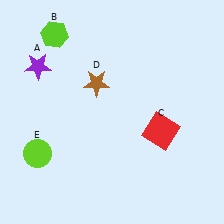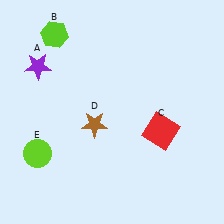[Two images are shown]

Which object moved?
The brown star (D) moved down.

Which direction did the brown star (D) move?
The brown star (D) moved down.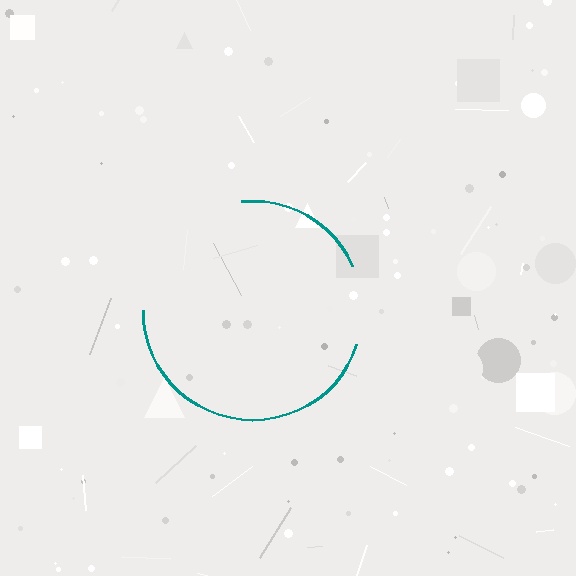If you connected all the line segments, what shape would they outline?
They would outline a circle.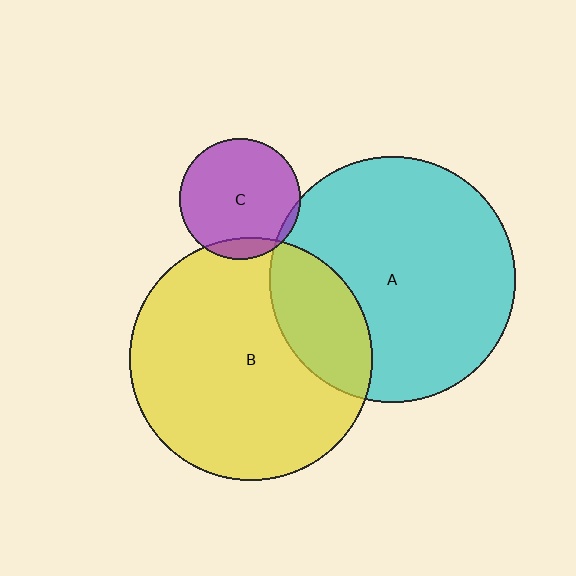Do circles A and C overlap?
Yes.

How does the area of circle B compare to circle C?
Approximately 4.0 times.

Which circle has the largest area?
Circle A (cyan).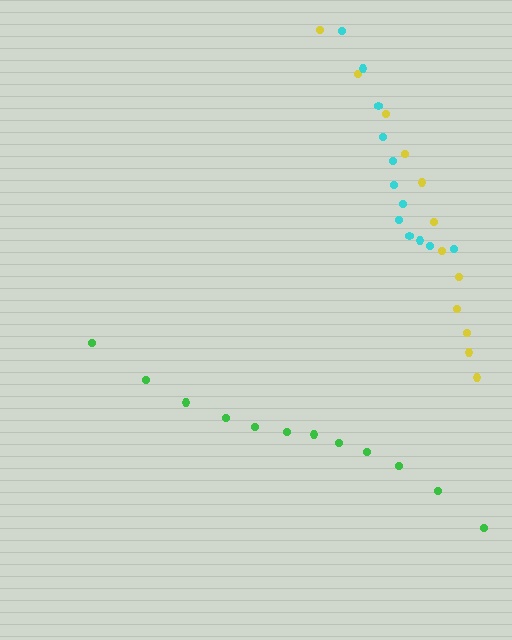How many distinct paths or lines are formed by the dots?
There are 3 distinct paths.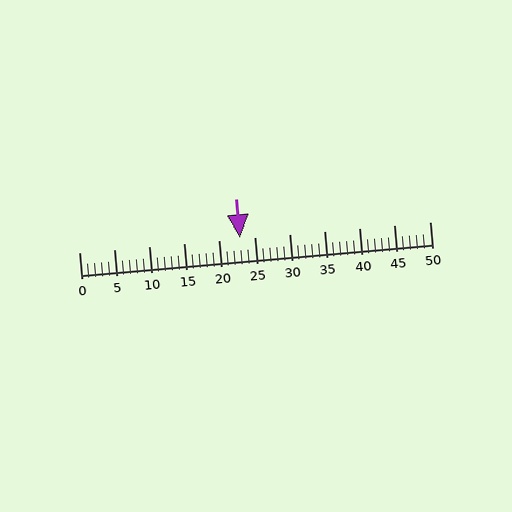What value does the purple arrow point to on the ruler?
The purple arrow points to approximately 23.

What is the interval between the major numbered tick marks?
The major tick marks are spaced 5 units apart.